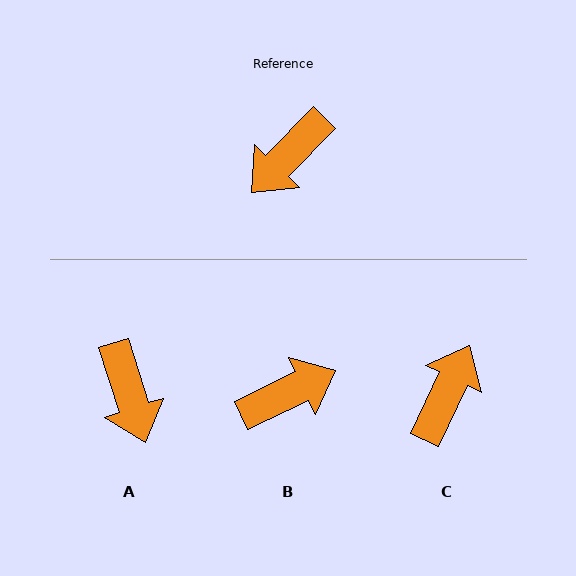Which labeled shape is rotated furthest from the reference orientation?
C, about 161 degrees away.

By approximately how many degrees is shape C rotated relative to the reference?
Approximately 161 degrees clockwise.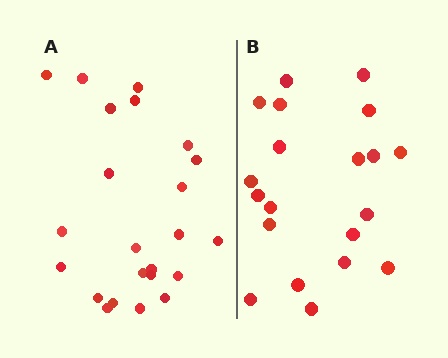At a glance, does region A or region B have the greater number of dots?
Region A (the left region) has more dots.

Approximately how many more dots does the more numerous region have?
Region A has just a few more — roughly 2 or 3 more dots than region B.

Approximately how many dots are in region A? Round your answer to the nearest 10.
About 20 dots. (The exact count is 23, which rounds to 20.)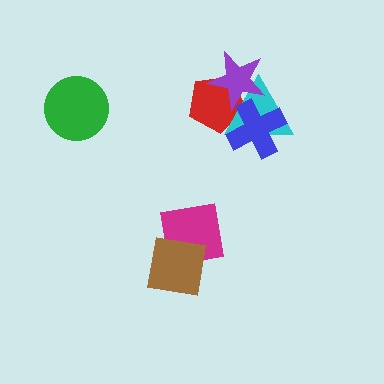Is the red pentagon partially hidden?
Yes, it is partially covered by another shape.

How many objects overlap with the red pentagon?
3 objects overlap with the red pentagon.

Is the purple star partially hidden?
No, no other shape covers it.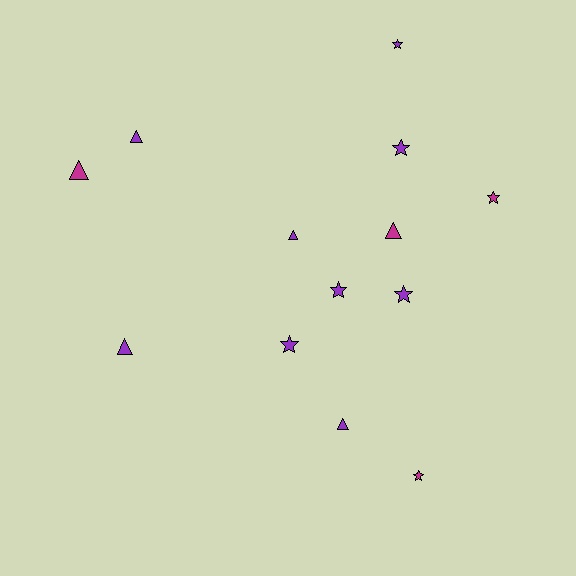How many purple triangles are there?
There are 4 purple triangles.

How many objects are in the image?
There are 13 objects.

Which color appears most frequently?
Purple, with 9 objects.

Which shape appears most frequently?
Star, with 7 objects.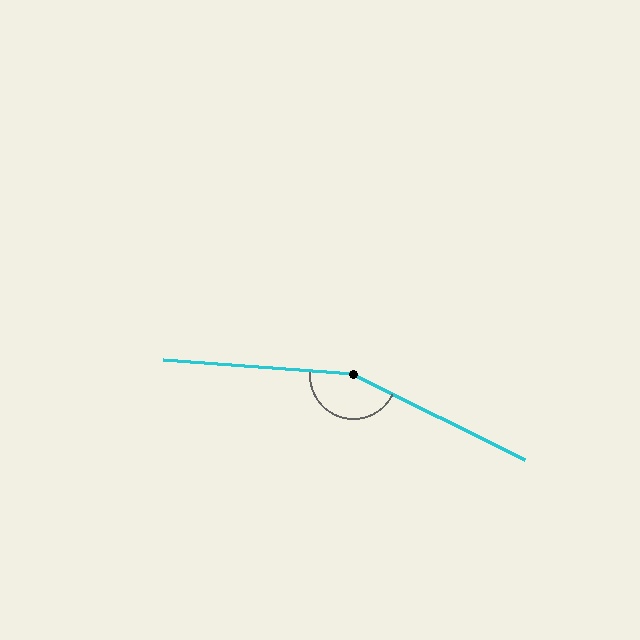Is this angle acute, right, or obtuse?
It is obtuse.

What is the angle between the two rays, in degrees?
Approximately 158 degrees.